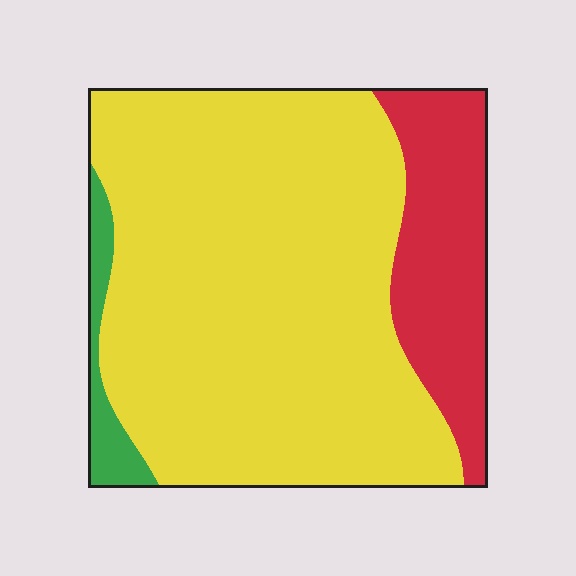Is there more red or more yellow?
Yellow.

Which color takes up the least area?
Green, at roughly 5%.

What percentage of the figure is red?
Red covers 19% of the figure.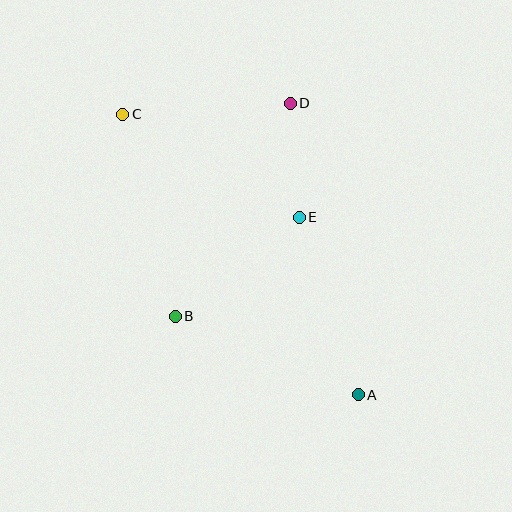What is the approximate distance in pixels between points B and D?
The distance between B and D is approximately 242 pixels.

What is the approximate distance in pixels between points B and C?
The distance between B and C is approximately 209 pixels.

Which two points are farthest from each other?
Points A and C are farthest from each other.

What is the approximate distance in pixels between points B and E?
The distance between B and E is approximately 159 pixels.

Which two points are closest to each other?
Points D and E are closest to each other.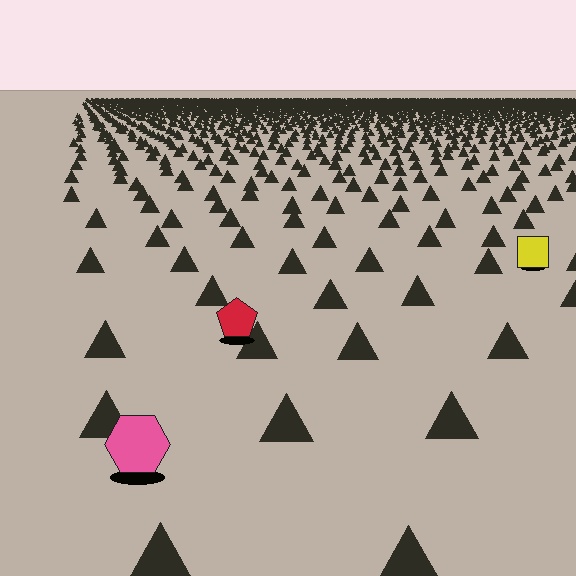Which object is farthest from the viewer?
The yellow square is farthest from the viewer. It appears smaller and the ground texture around it is denser.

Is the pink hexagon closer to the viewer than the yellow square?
Yes. The pink hexagon is closer — you can tell from the texture gradient: the ground texture is coarser near it.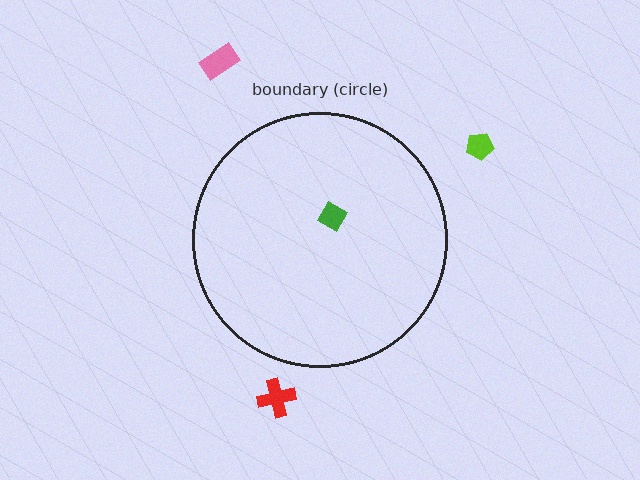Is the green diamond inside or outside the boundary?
Inside.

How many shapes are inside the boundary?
1 inside, 3 outside.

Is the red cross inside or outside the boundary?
Outside.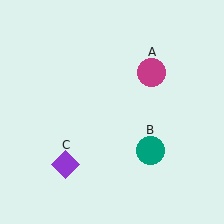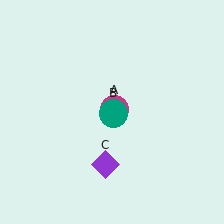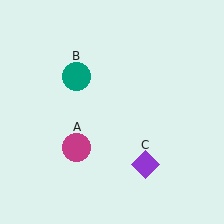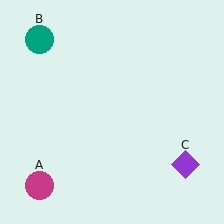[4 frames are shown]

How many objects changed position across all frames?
3 objects changed position: magenta circle (object A), teal circle (object B), purple diamond (object C).